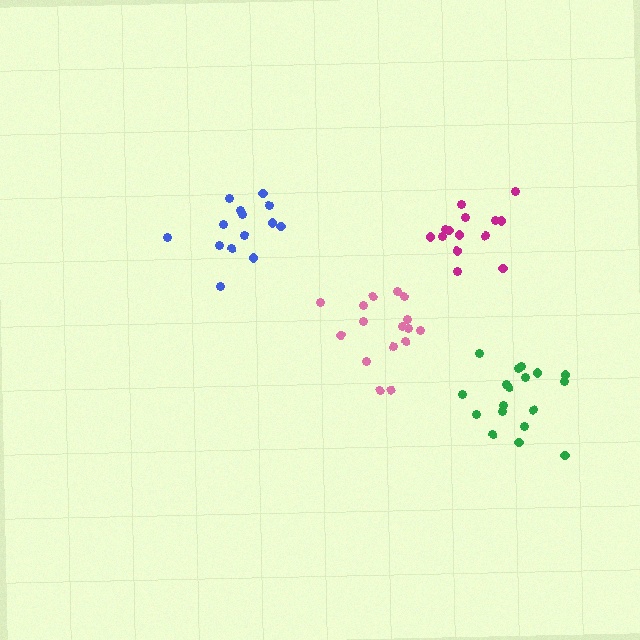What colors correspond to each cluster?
The clusters are colored: magenta, blue, pink, green.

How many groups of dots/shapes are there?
There are 4 groups.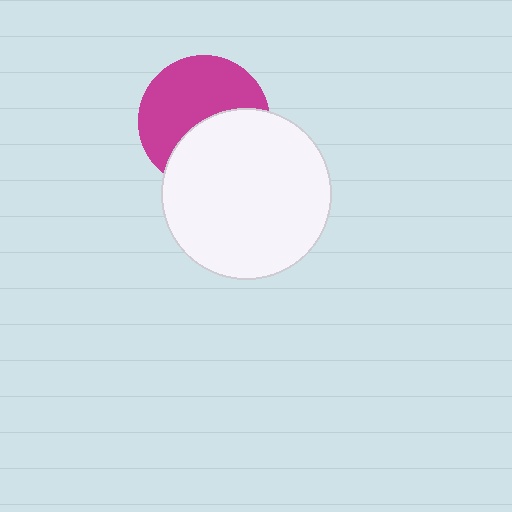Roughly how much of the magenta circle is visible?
About half of it is visible (roughly 57%).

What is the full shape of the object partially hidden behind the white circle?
The partially hidden object is a magenta circle.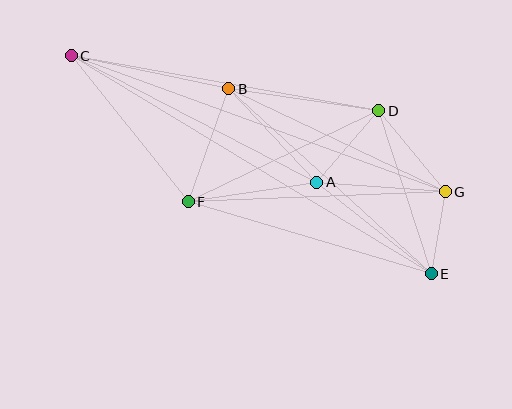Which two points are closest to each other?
Points E and G are closest to each other.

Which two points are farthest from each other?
Points C and E are farthest from each other.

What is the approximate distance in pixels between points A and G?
The distance between A and G is approximately 129 pixels.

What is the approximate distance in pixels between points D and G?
The distance between D and G is approximately 104 pixels.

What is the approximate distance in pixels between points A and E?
The distance between A and E is approximately 147 pixels.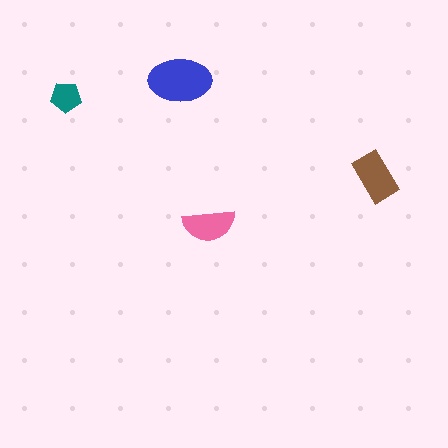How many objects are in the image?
There are 4 objects in the image.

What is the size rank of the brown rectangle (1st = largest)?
2nd.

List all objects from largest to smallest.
The blue ellipse, the brown rectangle, the pink semicircle, the teal pentagon.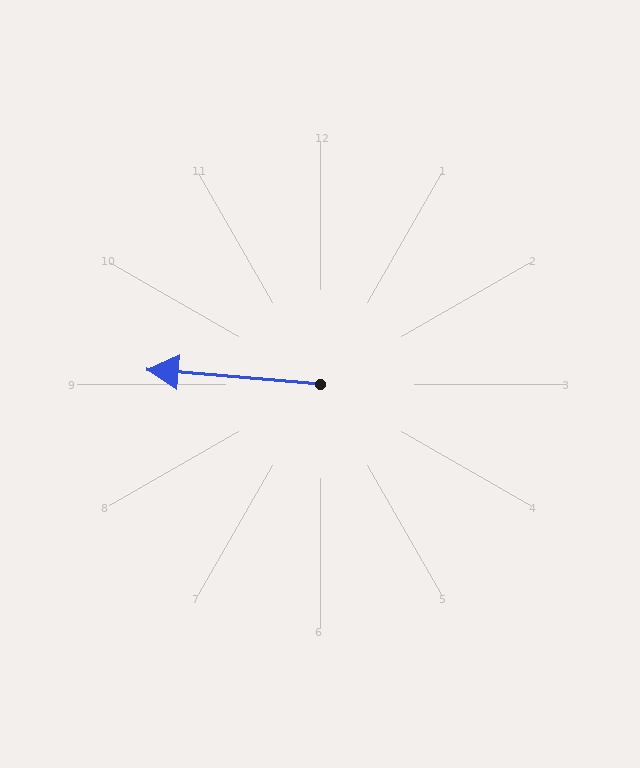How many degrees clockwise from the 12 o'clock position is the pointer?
Approximately 275 degrees.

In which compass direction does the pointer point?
West.